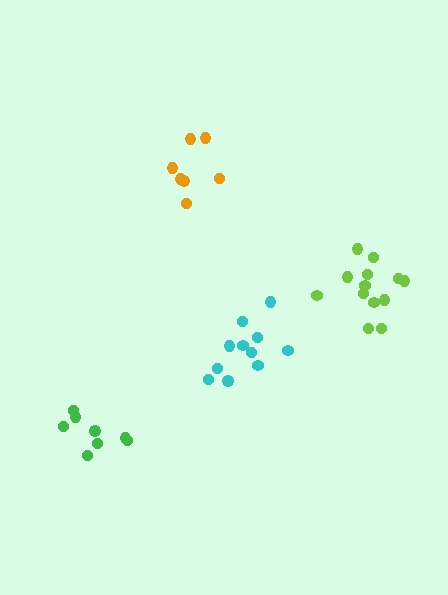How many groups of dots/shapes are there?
There are 4 groups.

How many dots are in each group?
Group 1: 7 dots, Group 2: 11 dots, Group 3: 13 dots, Group 4: 8 dots (39 total).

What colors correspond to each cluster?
The clusters are colored: orange, cyan, lime, green.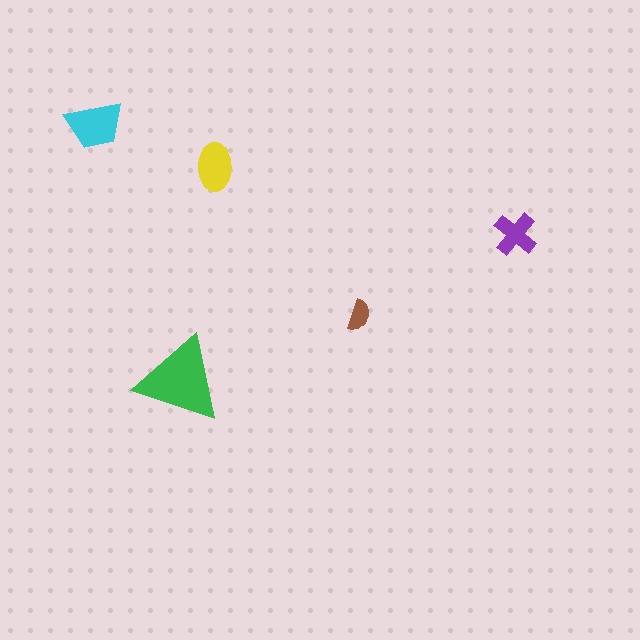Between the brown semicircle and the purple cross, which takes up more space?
The purple cross.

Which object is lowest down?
The green triangle is bottommost.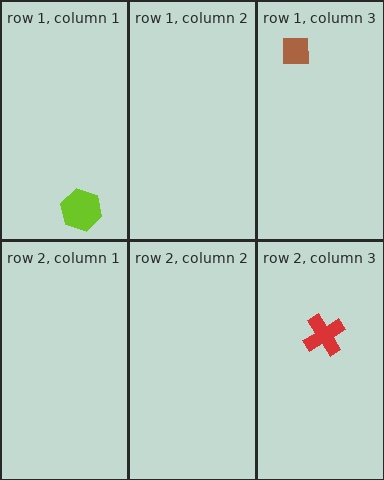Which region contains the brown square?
The row 1, column 3 region.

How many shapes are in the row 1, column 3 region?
1.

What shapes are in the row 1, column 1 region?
The lime hexagon.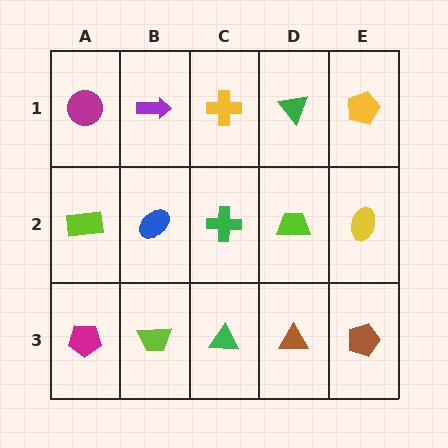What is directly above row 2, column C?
A yellow cross.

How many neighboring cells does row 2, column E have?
3.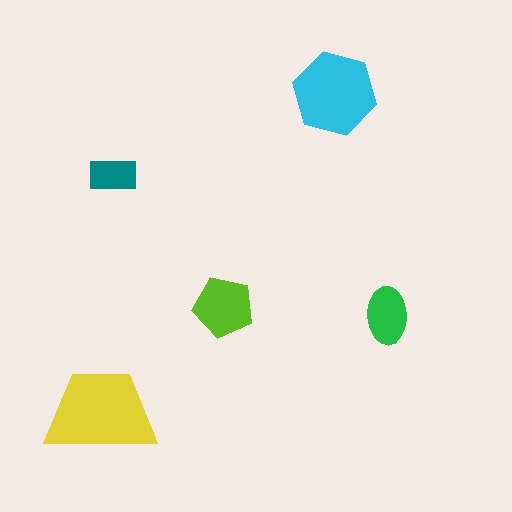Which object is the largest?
The yellow trapezoid.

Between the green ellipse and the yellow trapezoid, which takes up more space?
The yellow trapezoid.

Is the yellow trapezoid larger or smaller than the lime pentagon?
Larger.